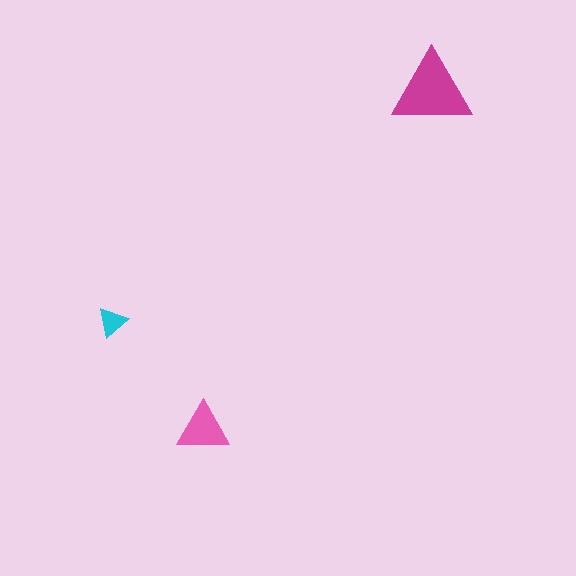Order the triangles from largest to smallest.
the magenta one, the pink one, the cyan one.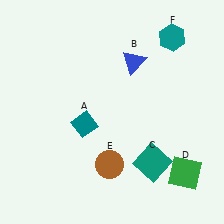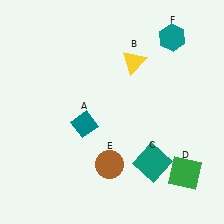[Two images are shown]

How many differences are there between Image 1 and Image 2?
There is 1 difference between the two images.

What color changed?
The triangle (B) changed from blue in Image 1 to yellow in Image 2.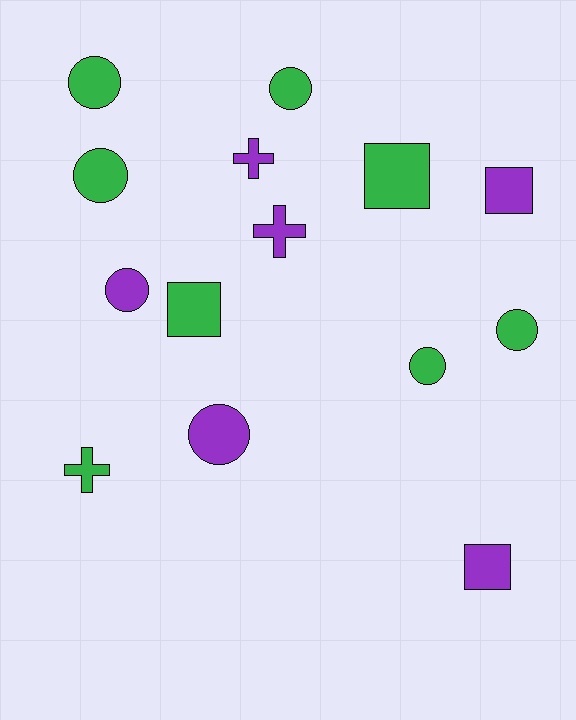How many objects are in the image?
There are 14 objects.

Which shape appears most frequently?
Circle, with 7 objects.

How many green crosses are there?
There is 1 green cross.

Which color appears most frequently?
Green, with 8 objects.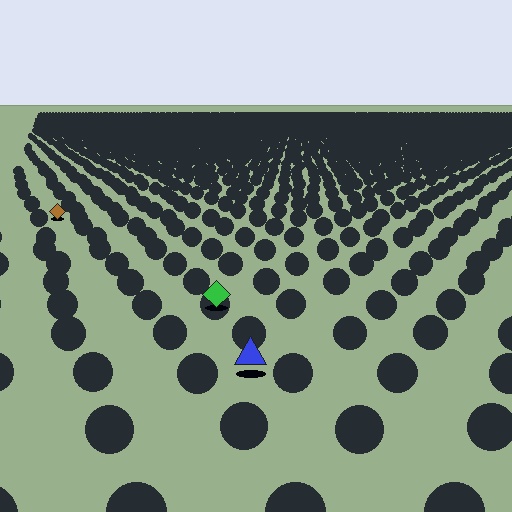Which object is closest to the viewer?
The blue triangle is closest. The texture marks near it are larger and more spread out.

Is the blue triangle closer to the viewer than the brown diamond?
Yes. The blue triangle is closer — you can tell from the texture gradient: the ground texture is coarser near it.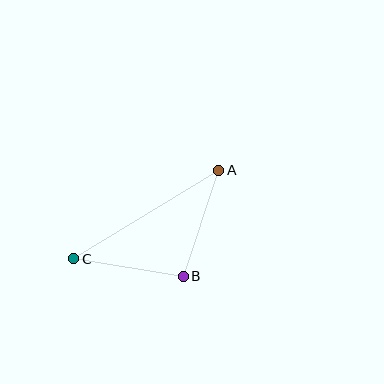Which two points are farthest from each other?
Points A and C are farthest from each other.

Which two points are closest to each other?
Points B and C are closest to each other.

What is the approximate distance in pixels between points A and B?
The distance between A and B is approximately 112 pixels.